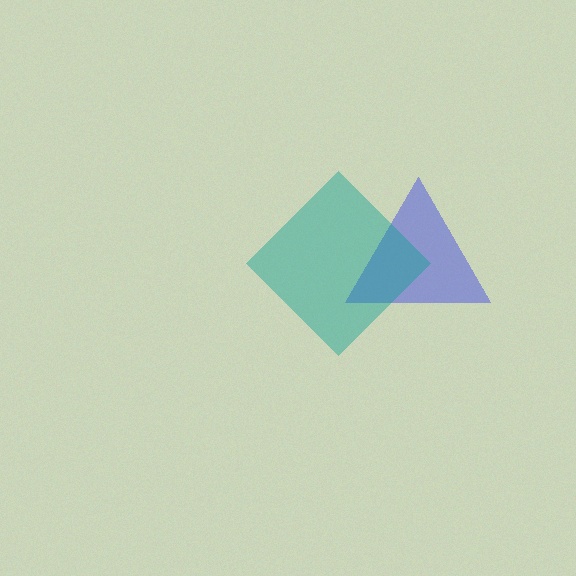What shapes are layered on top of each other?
The layered shapes are: a blue triangle, a teal diamond.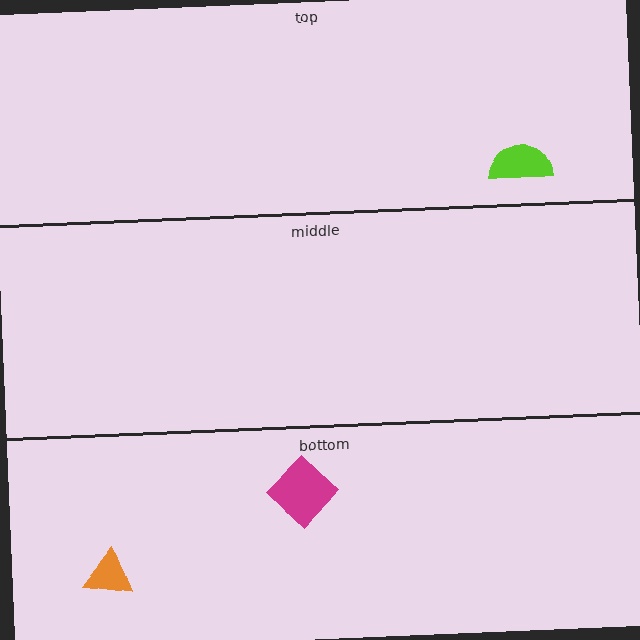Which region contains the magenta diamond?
The bottom region.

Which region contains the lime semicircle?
The top region.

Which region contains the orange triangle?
The bottom region.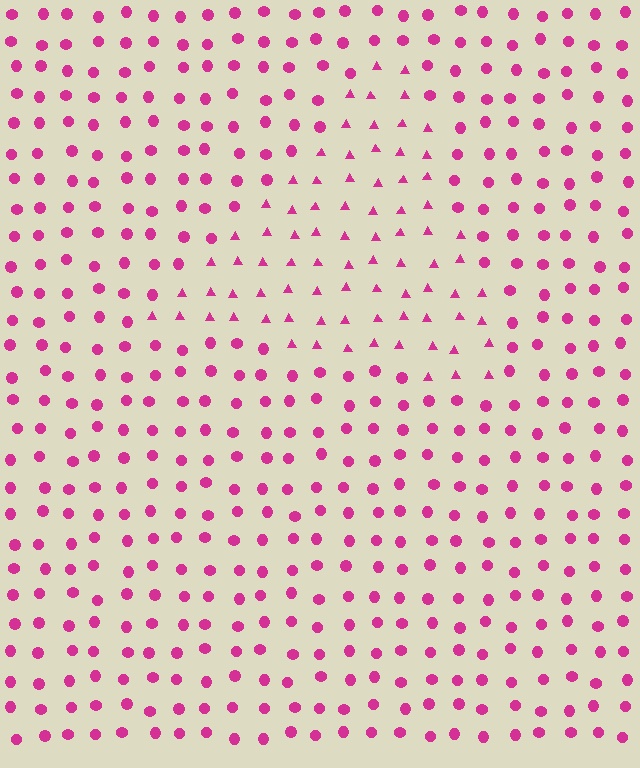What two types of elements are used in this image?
The image uses triangles inside the triangle region and circles outside it.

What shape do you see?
I see a triangle.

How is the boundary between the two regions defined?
The boundary is defined by a change in element shape: triangles inside vs. circles outside. All elements share the same color and spacing.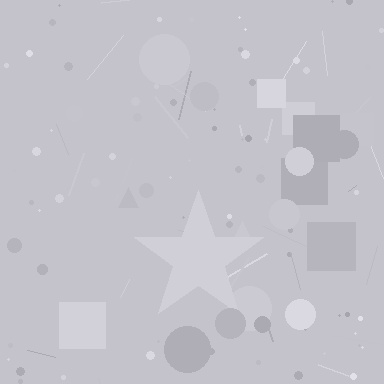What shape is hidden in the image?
A star is hidden in the image.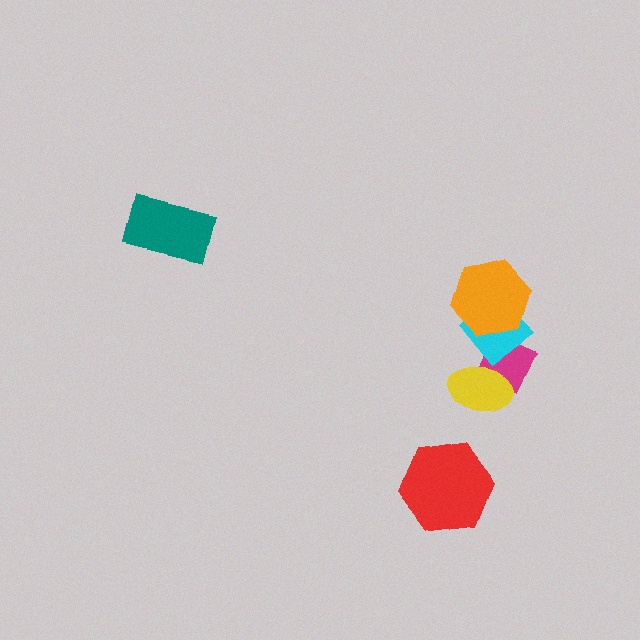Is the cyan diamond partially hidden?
Yes, it is partially covered by another shape.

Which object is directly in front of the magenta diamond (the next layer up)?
The yellow ellipse is directly in front of the magenta diamond.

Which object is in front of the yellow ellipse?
The cyan diamond is in front of the yellow ellipse.